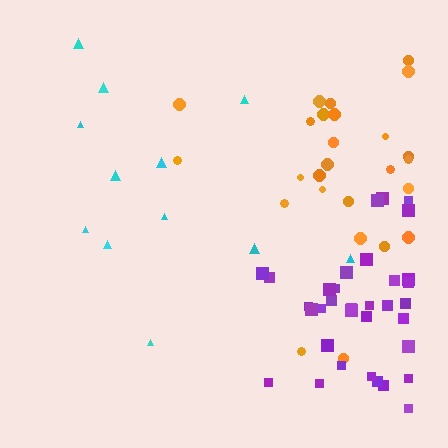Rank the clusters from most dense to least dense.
purple, orange, cyan.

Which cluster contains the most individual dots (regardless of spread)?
Purple (34).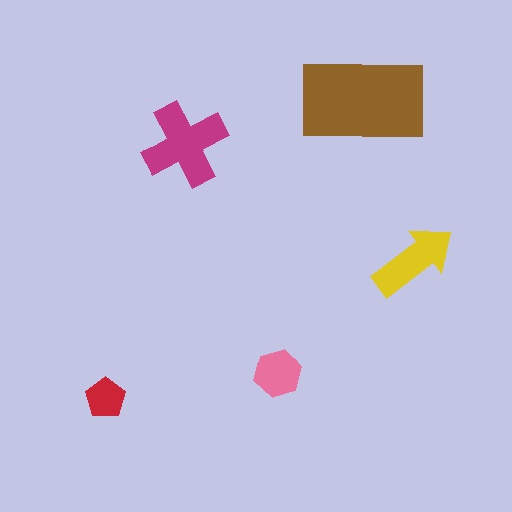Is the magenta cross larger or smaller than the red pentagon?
Larger.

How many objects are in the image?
There are 5 objects in the image.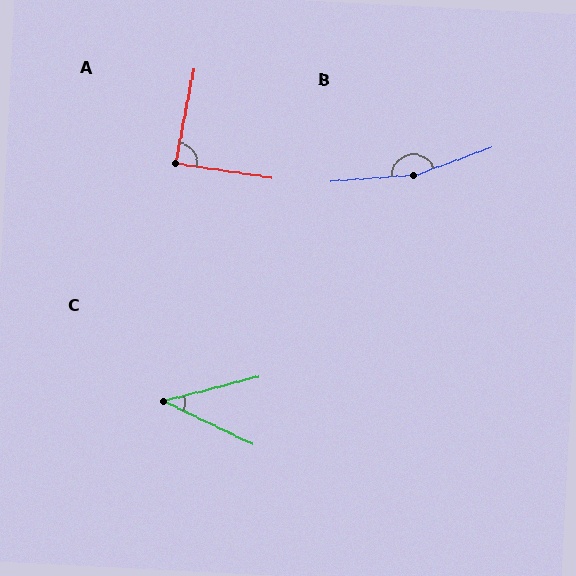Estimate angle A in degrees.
Approximately 87 degrees.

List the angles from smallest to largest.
C (41°), A (87°), B (164°).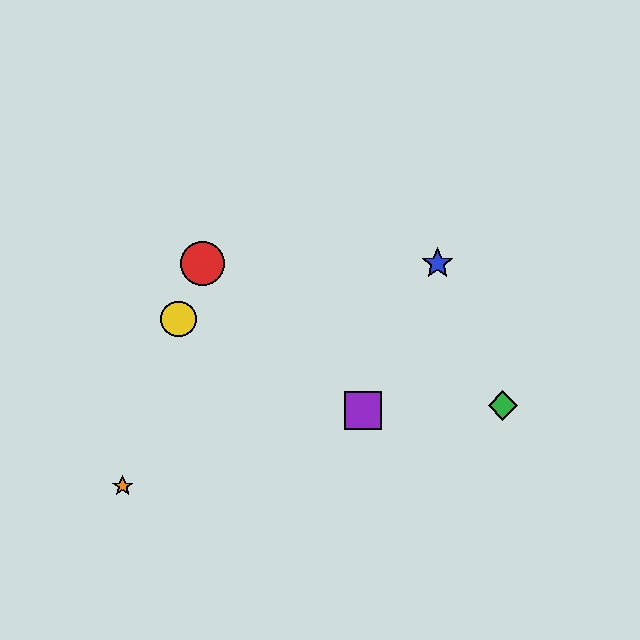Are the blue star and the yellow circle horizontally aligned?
No, the blue star is at y≈264 and the yellow circle is at y≈319.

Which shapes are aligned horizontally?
The red circle, the blue star are aligned horizontally.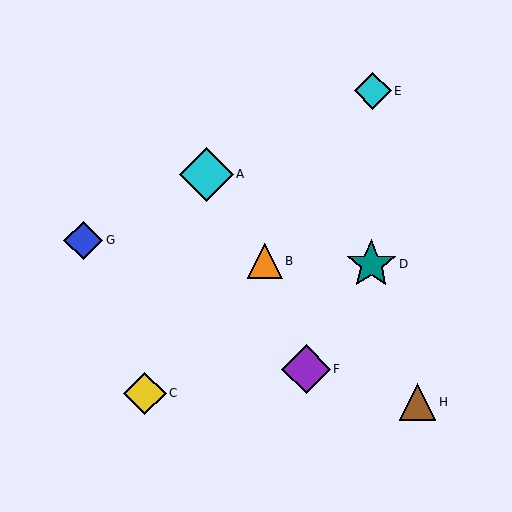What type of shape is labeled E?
Shape E is a cyan diamond.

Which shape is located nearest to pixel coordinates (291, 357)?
The purple diamond (labeled F) at (306, 369) is nearest to that location.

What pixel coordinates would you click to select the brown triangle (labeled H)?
Click at (417, 402) to select the brown triangle H.